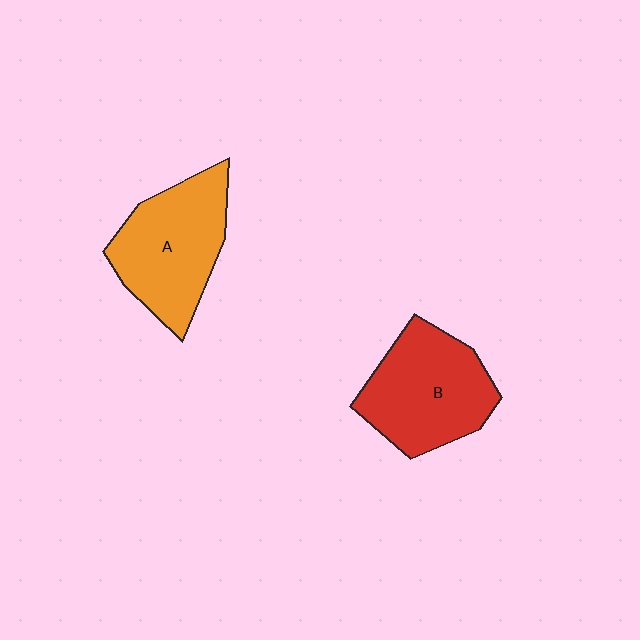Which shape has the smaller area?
Shape A (orange).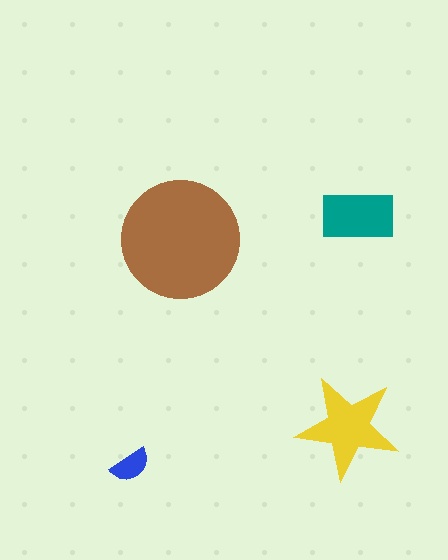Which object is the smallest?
The blue semicircle.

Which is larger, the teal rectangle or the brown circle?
The brown circle.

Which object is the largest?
The brown circle.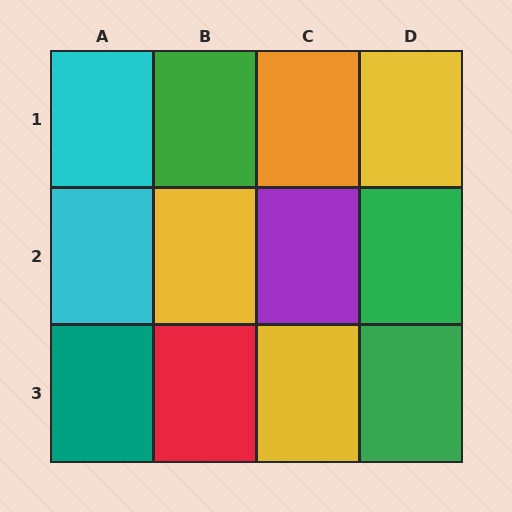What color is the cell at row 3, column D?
Green.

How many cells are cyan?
2 cells are cyan.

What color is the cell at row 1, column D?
Yellow.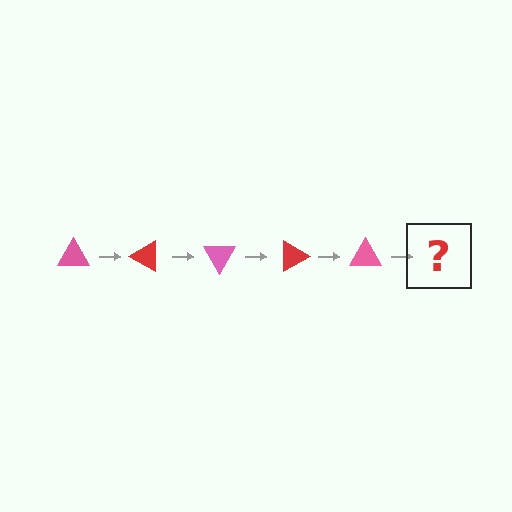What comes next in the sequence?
The next element should be a red triangle, rotated 150 degrees from the start.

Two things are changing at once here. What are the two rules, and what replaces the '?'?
The two rules are that it rotates 30 degrees each step and the color cycles through pink and red. The '?' should be a red triangle, rotated 150 degrees from the start.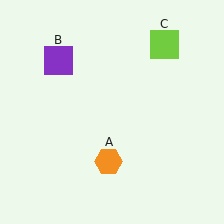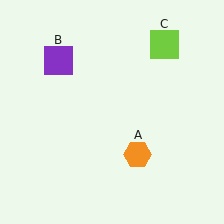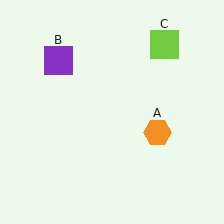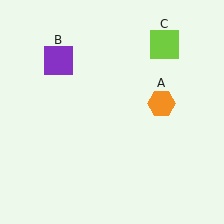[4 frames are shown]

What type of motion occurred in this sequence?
The orange hexagon (object A) rotated counterclockwise around the center of the scene.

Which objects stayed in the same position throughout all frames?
Purple square (object B) and lime square (object C) remained stationary.